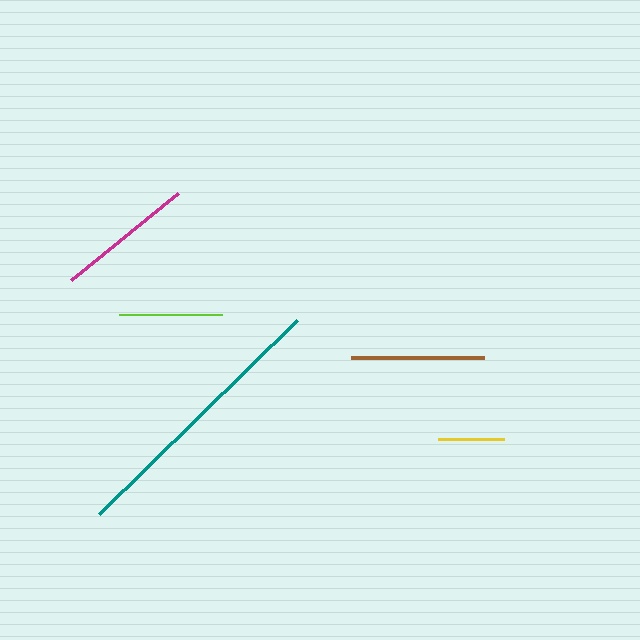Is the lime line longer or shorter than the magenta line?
The magenta line is longer than the lime line.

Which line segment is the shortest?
The yellow line is the shortest at approximately 66 pixels.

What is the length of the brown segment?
The brown segment is approximately 133 pixels long.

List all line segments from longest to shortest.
From longest to shortest: teal, magenta, brown, lime, yellow.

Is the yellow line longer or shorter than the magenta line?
The magenta line is longer than the yellow line.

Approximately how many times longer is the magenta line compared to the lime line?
The magenta line is approximately 1.3 times the length of the lime line.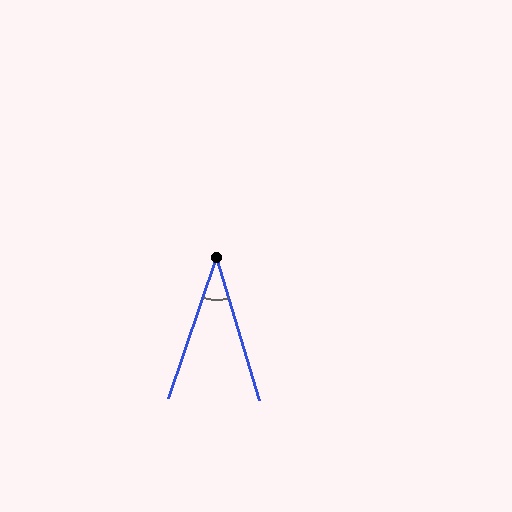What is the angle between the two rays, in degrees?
Approximately 36 degrees.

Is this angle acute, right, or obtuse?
It is acute.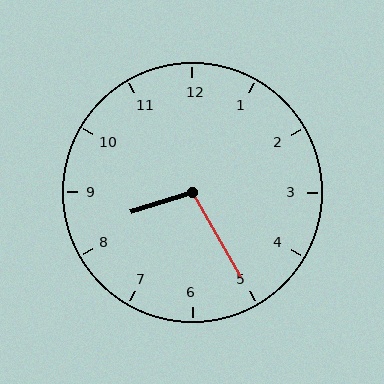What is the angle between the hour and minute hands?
Approximately 102 degrees.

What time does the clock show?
8:25.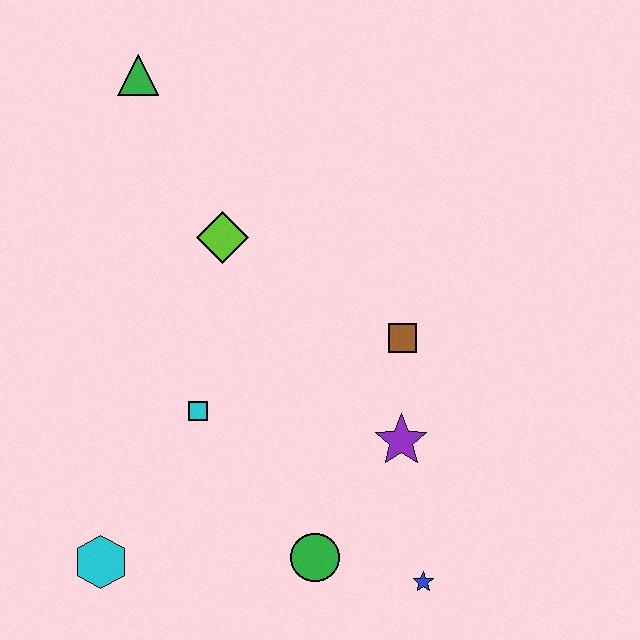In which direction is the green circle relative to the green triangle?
The green circle is below the green triangle.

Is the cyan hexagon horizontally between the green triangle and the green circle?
No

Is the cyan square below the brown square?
Yes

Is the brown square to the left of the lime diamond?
No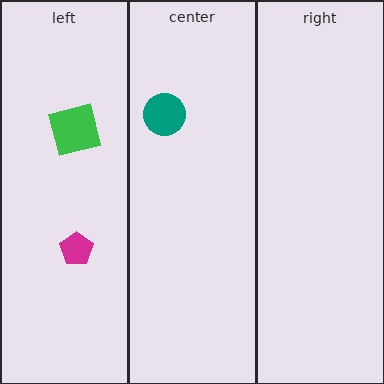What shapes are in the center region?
The teal circle.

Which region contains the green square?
The left region.